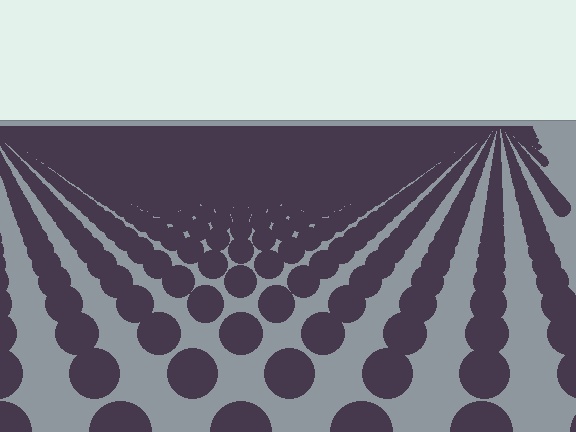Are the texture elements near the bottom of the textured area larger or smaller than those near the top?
Larger. Near the bottom, elements are closer to the viewer and appear at a bigger on-screen size.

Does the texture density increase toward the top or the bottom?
Density increases toward the top.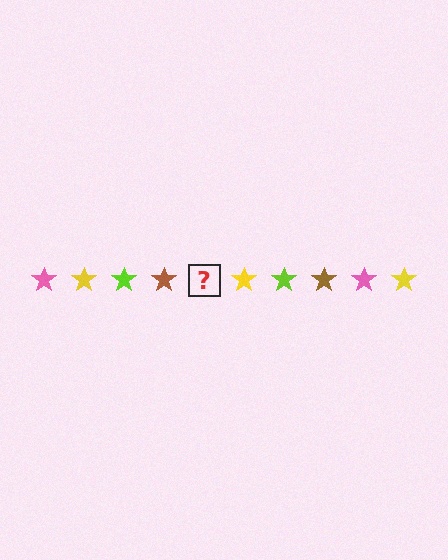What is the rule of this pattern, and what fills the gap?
The rule is that the pattern cycles through pink, yellow, lime, brown stars. The gap should be filled with a pink star.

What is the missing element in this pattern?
The missing element is a pink star.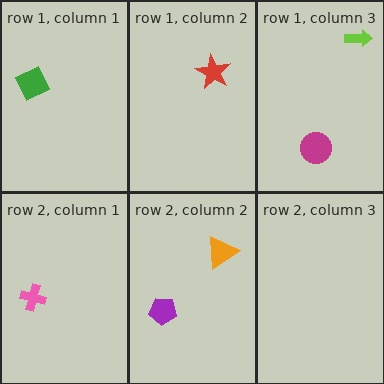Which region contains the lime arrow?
The row 1, column 3 region.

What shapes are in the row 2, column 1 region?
The pink cross.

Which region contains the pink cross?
The row 2, column 1 region.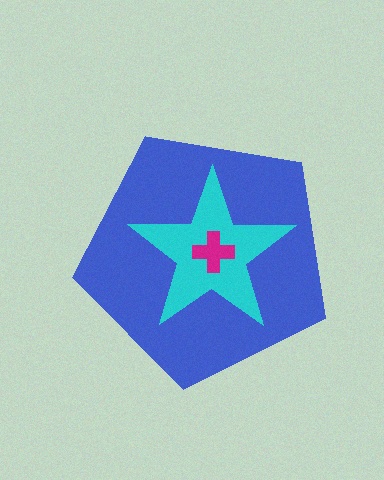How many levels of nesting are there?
3.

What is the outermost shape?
The blue pentagon.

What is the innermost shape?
The magenta cross.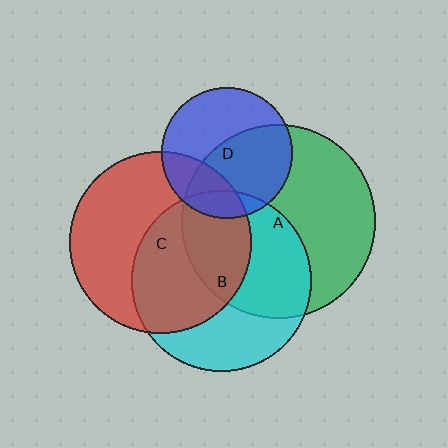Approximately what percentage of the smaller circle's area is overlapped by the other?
Approximately 25%.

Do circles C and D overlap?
Yes.